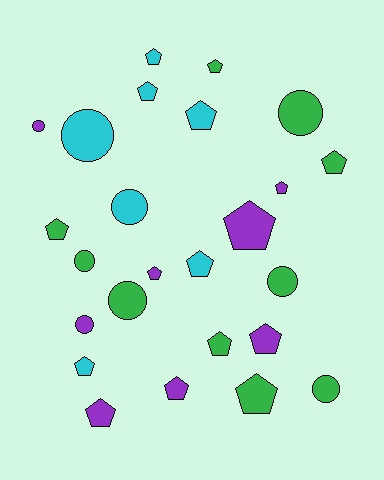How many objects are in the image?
There are 25 objects.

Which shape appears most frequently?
Pentagon, with 16 objects.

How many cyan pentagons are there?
There are 5 cyan pentagons.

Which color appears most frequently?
Green, with 10 objects.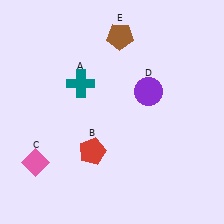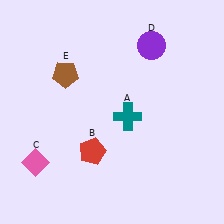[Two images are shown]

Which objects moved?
The objects that moved are: the teal cross (A), the purple circle (D), the brown pentagon (E).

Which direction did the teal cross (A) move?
The teal cross (A) moved right.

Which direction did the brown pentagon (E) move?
The brown pentagon (E) moved left.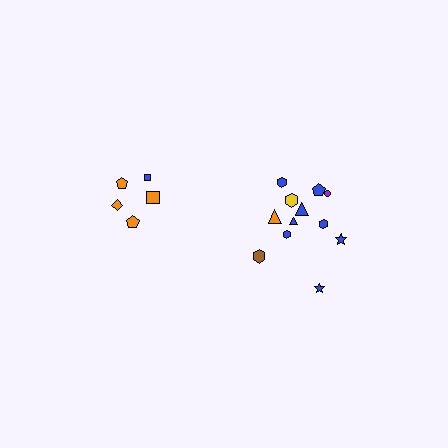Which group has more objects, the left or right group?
The right group.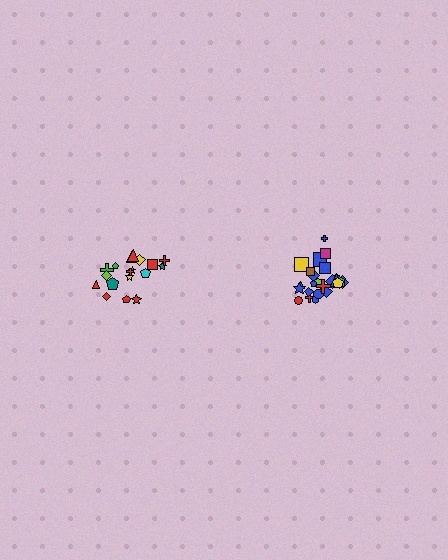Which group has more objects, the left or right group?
The right group.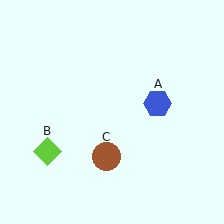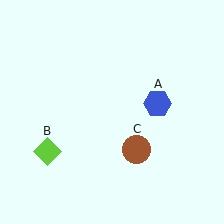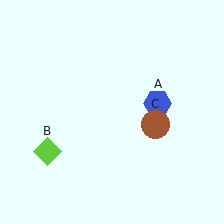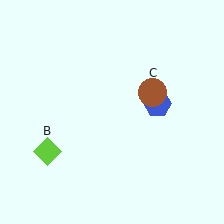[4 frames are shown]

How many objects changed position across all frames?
1 object changed position: brown circle (object C).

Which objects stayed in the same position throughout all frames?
Blue hexagon (object A) and lime diamond (object B) remained stationary.